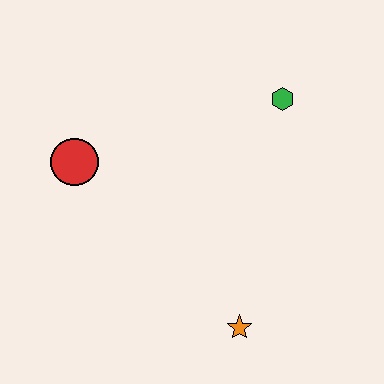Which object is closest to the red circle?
The green hexagon is closest to the red circle.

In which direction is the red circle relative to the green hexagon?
The red circle is to the left of the green hexagon.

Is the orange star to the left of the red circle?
No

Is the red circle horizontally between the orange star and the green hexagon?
No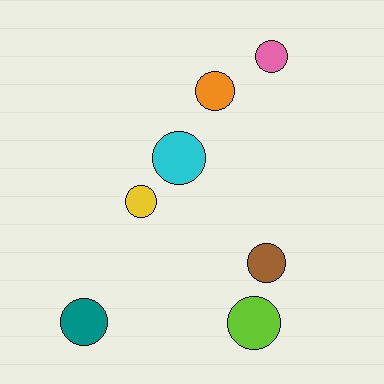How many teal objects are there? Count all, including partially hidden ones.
There is 1 teal object.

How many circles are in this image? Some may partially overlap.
There are 7 circles.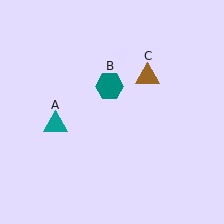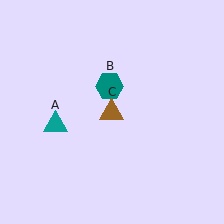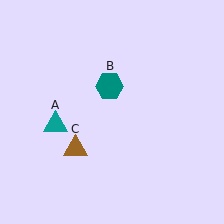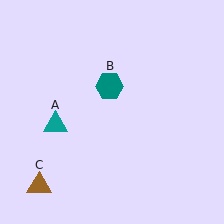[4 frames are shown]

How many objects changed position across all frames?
1 object changed position: brown triangle (object C).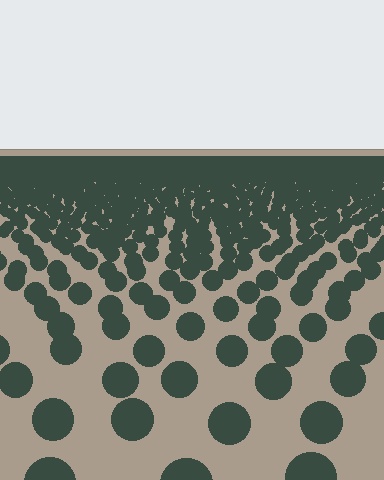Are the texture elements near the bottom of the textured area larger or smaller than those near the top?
Larger. Near the bottom, elements are closer to the viewer and appear at a bigger on-screen size.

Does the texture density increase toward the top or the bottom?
Density increases toward the top.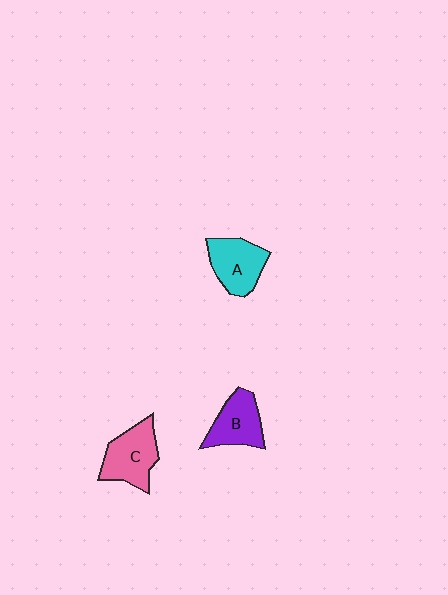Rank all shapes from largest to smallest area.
From largest to smallest: C (pink), A (cyan), B (purple).